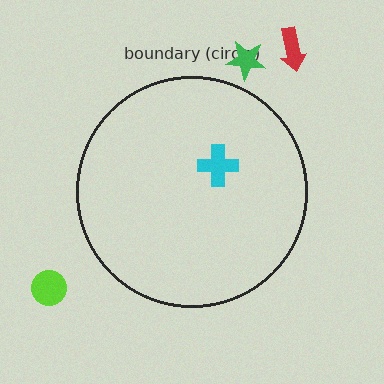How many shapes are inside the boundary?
1 inside, 3 outside.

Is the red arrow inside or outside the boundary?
Outside.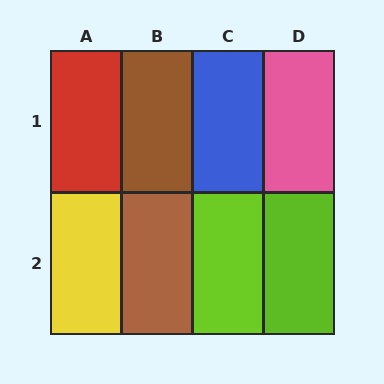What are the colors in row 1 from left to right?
Red, brown, blue, pink.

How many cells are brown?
2 cells are brown.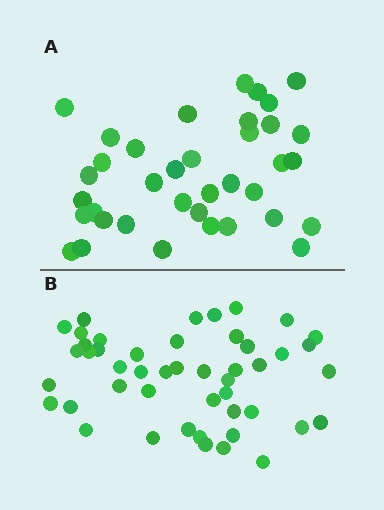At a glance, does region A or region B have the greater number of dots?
Region B (the bottom region) has more dots.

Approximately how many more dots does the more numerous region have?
Region B has roughly 10 or so more dots than region A.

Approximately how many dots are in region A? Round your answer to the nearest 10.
About 40 dots. (The exact count is 37, which rounds to 40.)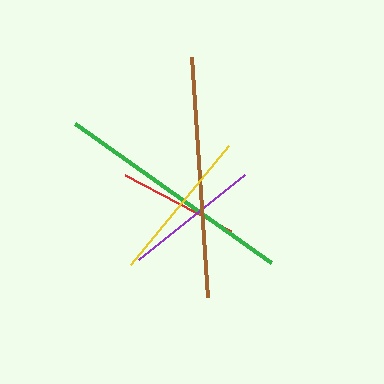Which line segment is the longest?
The brown line is the longest at approximately 241 pixels.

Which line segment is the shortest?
The red line is the shortest at approximately 120 pixels.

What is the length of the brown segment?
The brown segment is approximately 241 pixels long.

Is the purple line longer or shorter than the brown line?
The brown line is longer than the purple line.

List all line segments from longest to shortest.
From longest to shortest: brown, green, yellow, purple, red.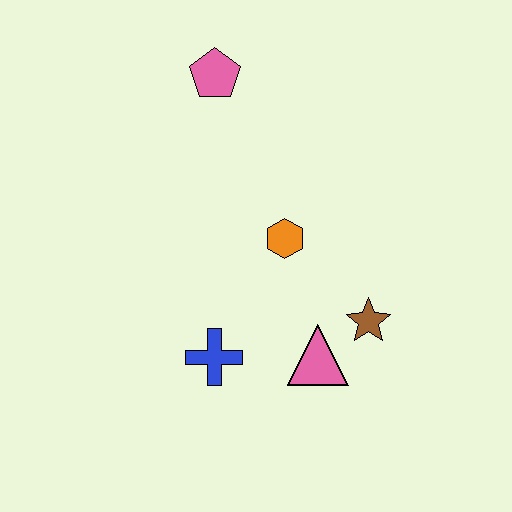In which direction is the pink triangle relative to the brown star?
The pink triangle is to the left of the brown star.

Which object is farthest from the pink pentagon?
The pink triangle is farthest from the pink pentagon.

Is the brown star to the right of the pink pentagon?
Yes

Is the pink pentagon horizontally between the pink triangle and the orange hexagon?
No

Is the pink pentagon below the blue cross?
No